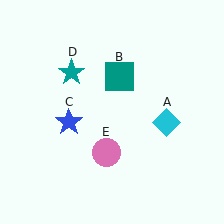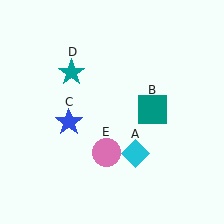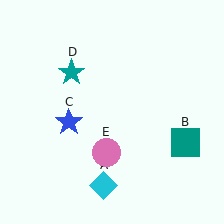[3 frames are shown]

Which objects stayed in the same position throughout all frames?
Blue star (object C) and teal star (object D) and pink circle (object E) remained stationary.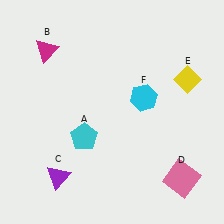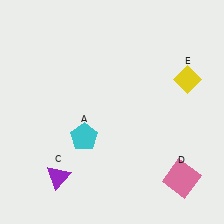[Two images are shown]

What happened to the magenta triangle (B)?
The magenta triangle (B) was removed in Image 2. It was in the top-left area of Image 1.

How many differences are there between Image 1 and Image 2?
There are 2 differences between the two images.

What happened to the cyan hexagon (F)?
The cyan hexagon (F) was removed in Image 2. It was in the top-right area of Image 1.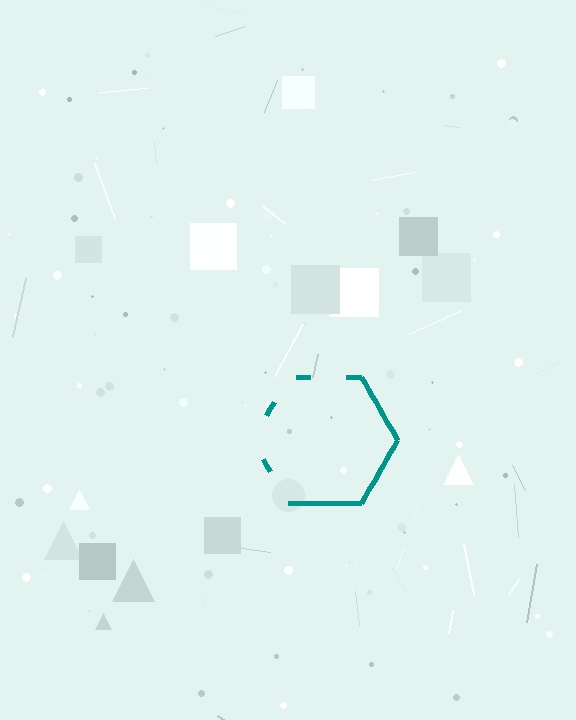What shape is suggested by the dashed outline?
The dashed outline suggests a hexagon.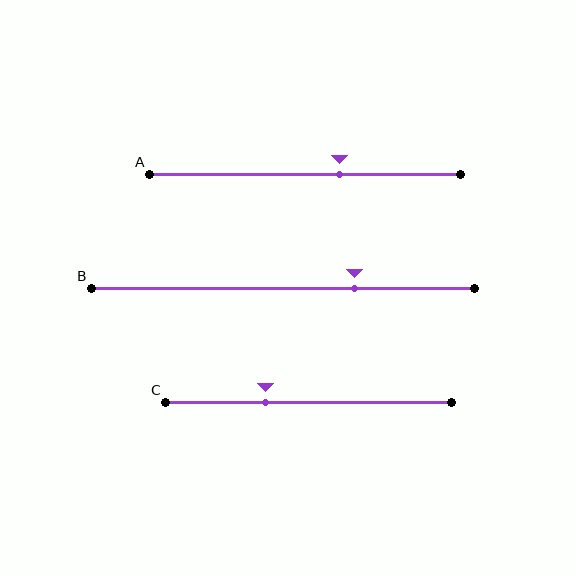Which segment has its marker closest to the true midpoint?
Segment A has its marker closest to the true midpoint.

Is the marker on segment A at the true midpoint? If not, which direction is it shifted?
No, the marker on segment A is shifted to the right by about 11% of the segment length.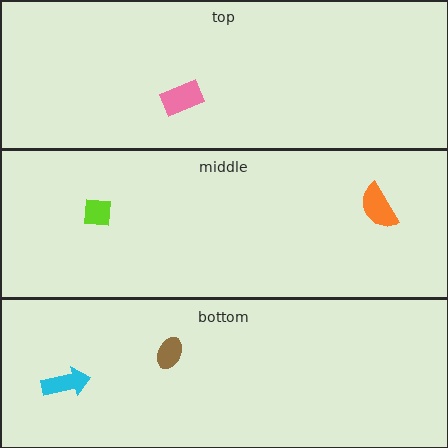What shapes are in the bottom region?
The brown ellipse, the cyan arrow.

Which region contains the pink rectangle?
The top region.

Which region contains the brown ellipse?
The bottom region.